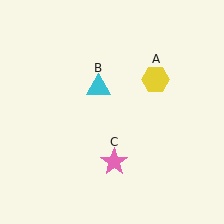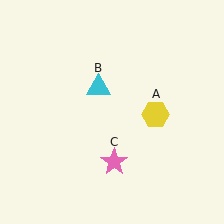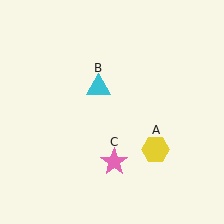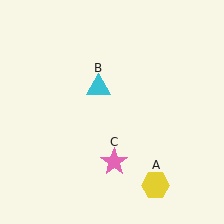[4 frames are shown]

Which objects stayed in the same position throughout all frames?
Cyan triangle (object B) and pink star (object C) remained stationary.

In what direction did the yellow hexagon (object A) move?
The yellow hexagon (object A) moved down.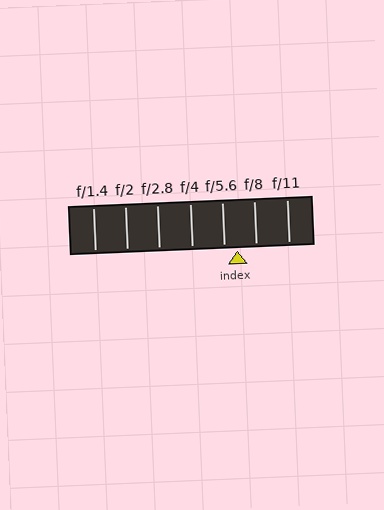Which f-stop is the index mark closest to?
The index mark is closest to f/5.6.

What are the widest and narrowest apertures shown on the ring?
The widest aperture shown is f/1.4 and the narrowest is f/11.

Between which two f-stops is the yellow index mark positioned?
The index mark is between f/5.6 and f/8.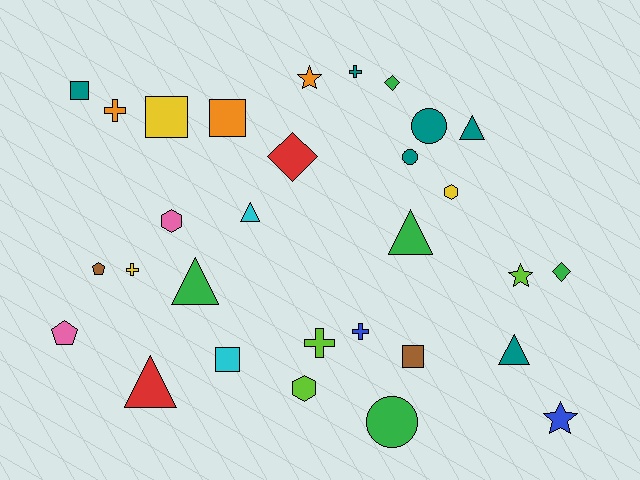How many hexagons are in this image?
There are 3 hexagons.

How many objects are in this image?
There are 30 objects.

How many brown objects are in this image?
There are 2 brown objects.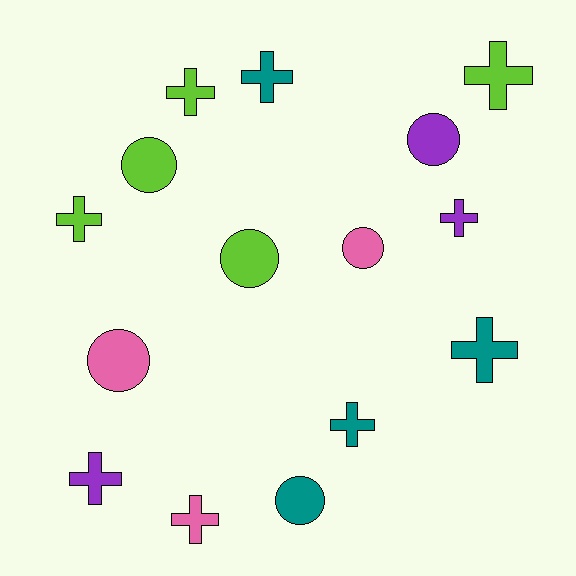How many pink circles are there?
There are 2 pink circles.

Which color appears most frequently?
Lime, with 5 objects.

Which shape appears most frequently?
Cross, with 9 objects.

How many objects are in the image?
There are 15 objects.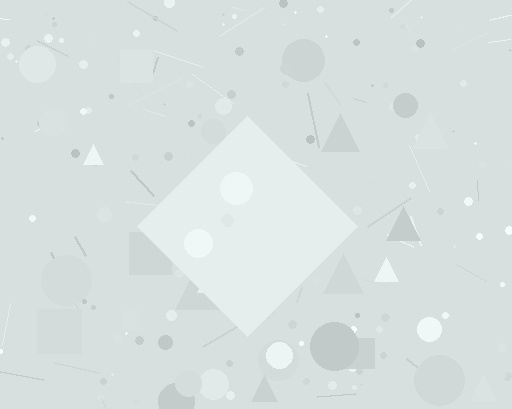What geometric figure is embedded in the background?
A diamond is embedded in the background.